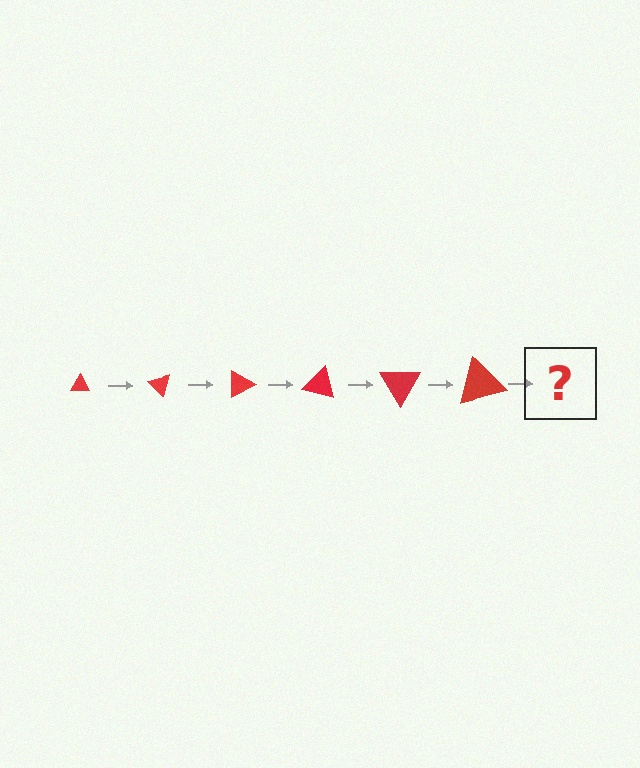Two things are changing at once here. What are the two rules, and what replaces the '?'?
The two rules are that the triangle grows larger each step and it rotates 45 degrees each step. The '?' should be a triangle, larger than the previous one and rotated 270 degrees from the start.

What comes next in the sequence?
The next element should be a triangle, larger than the previous one and rotated 270 degrees from the start.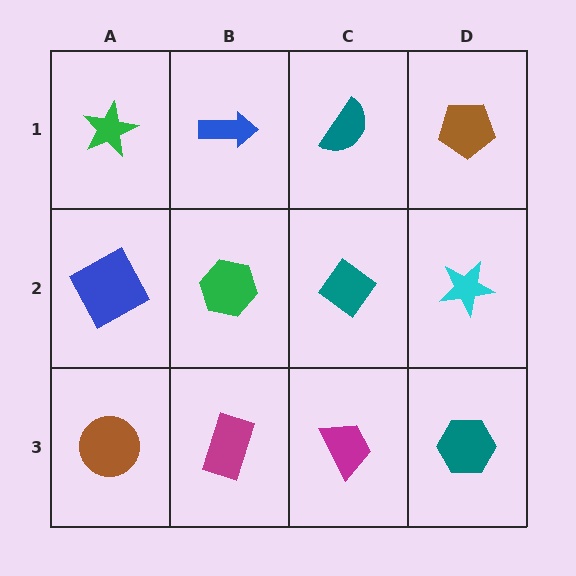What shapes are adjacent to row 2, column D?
A brown pentagon (row 1, column D), a teal hexagon (row 3, column D), a teal diamond (row 2, column C).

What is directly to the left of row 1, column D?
A teal semicircle.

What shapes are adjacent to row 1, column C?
A teal diamond (row 2, column C), a blue arrow (row 1, column B), a brown pentagon (row 1, column D).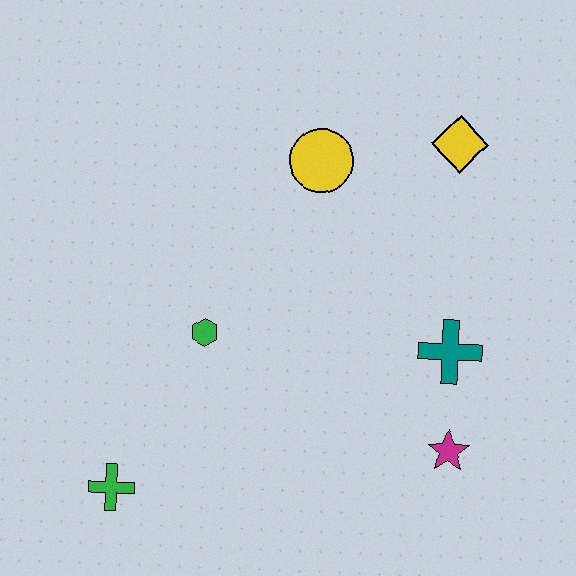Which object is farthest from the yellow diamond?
The green cross is farthest from the yellow diamond.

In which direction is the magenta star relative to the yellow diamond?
The magenta star is below the yellow diamond.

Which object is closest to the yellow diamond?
The yellow circle is closest to the yellow diamond.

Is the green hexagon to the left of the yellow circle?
Yes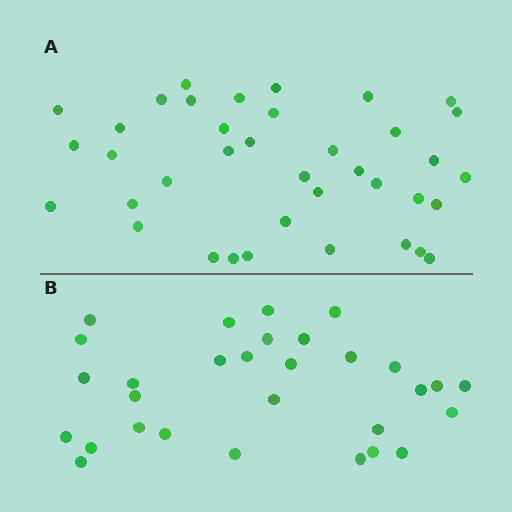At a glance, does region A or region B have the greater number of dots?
Region A (the top region) has more dots.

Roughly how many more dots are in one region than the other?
Region A has roughly 8 or so more dots than region B.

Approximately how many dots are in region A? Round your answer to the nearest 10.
About 40 dots. (The exact count is 38, which rounds to 40.)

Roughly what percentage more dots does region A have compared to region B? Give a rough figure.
About 25% more.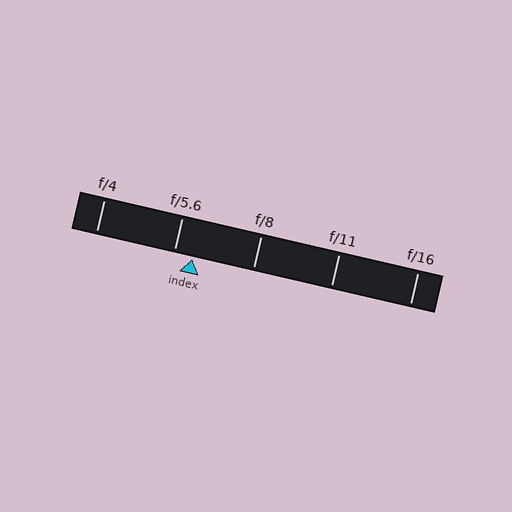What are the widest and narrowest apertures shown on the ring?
The widest aperture shown is f/4 and the narrowest is f/16.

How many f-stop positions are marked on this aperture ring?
There are 5 f-stop positions marked.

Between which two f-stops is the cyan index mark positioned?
The index mark is between f/5.6 and f/8.